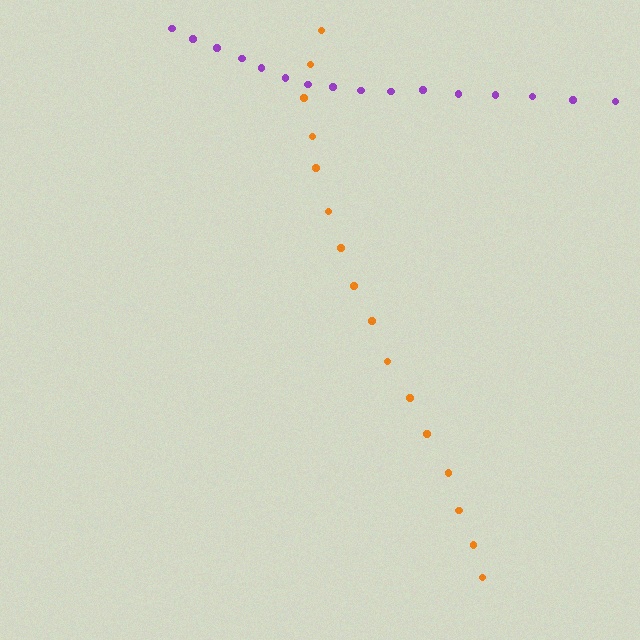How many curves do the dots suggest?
There are 2 distinct paths.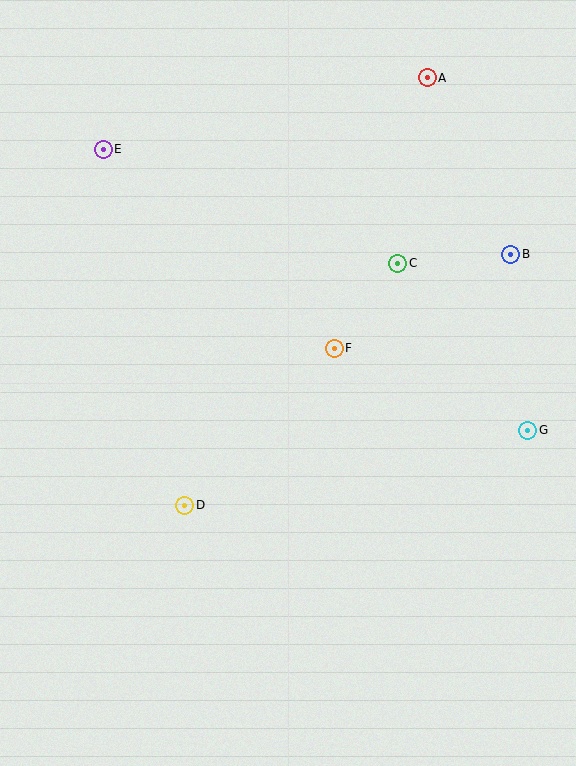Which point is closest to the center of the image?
Point F at (334, 348) is closest to the center.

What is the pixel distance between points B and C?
The distance between B and C is 114 pixels.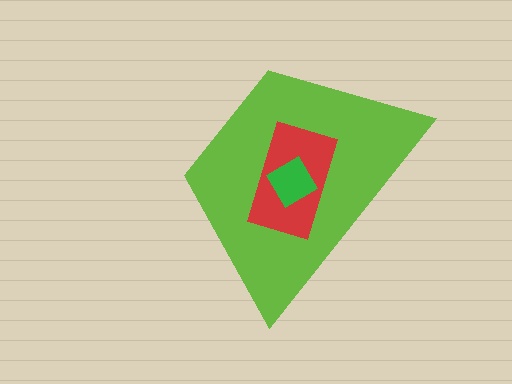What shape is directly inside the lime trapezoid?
The red rectangle.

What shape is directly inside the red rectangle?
The green diamond.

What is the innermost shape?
The green diamond.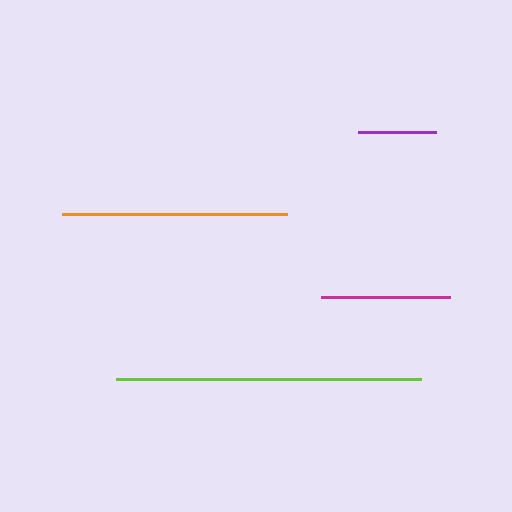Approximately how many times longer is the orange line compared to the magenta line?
The orange line is approximately 1.7 times the length of the magenta line.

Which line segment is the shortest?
The purple line is the shortest at approximately 78 pixels.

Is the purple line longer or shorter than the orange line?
The orange line is longer than the purple line.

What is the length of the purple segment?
The purple segment is approximately 78 pixels long.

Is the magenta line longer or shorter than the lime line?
The lime line is longer than the magenta line.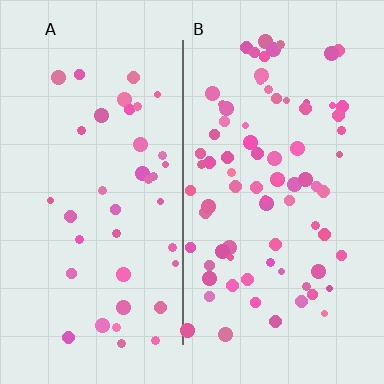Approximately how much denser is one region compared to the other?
Approximately 2.0× — region B over region A.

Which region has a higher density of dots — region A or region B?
B (the right).